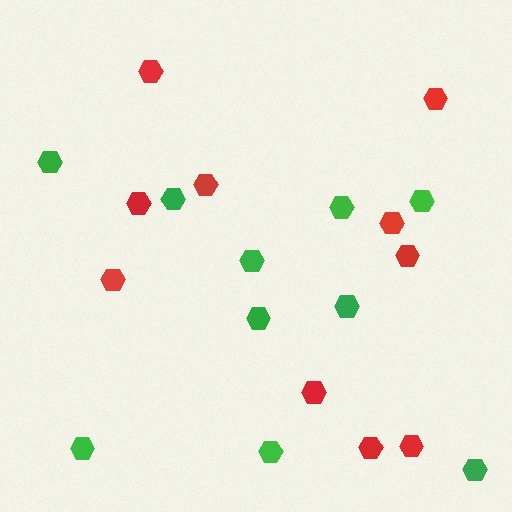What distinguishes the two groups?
There are 2 groups: one group of green hexagons (10) and one group of red hexagons (10).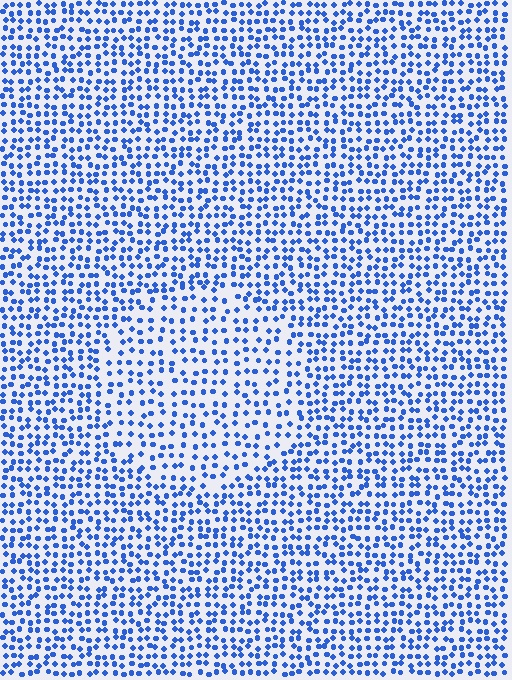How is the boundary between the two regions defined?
The boundary is defined by a change in element density (approximately 1.5x ratio). All elements are the same color, size, and shape.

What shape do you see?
I see a circle.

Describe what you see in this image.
The image contains small blue elements arranged at two different densities. A circle-shaped region is visible where the elements are less densely packed than the surrounding area.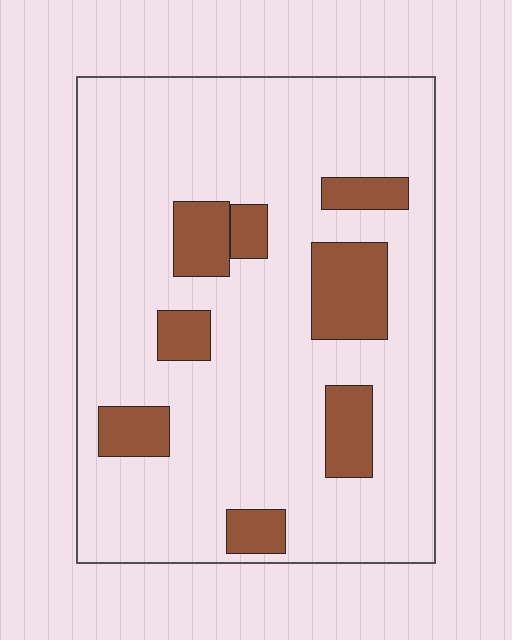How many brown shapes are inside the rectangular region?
8.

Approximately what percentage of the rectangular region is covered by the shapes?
Approximately 15%.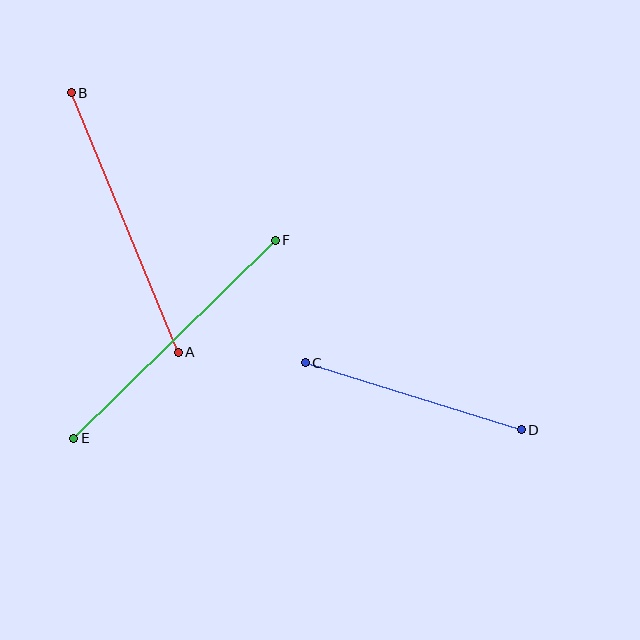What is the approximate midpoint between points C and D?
The midpoint is at approximately (413, 396) pixels.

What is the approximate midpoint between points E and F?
The midpoint is at approximately (175, 339) pixels.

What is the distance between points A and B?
The distance is approximately 280 pixels.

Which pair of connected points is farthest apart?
Points E and F are farthest apart.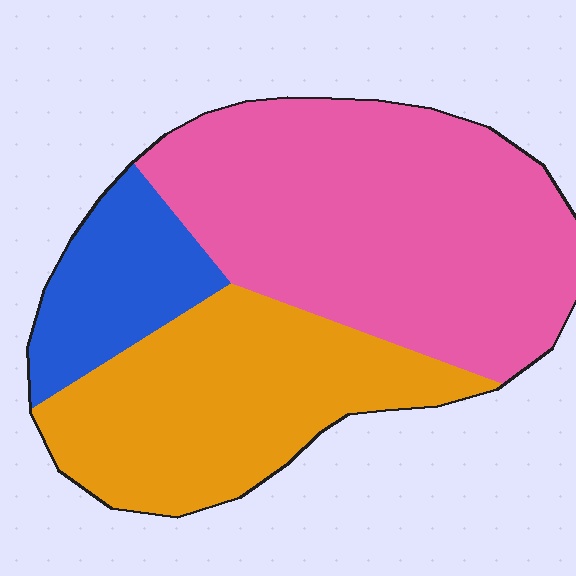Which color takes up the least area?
Blue, at roughly 15%.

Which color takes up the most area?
Pink, at roughly 50%.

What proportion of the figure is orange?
Orange covers 34% of the figure.